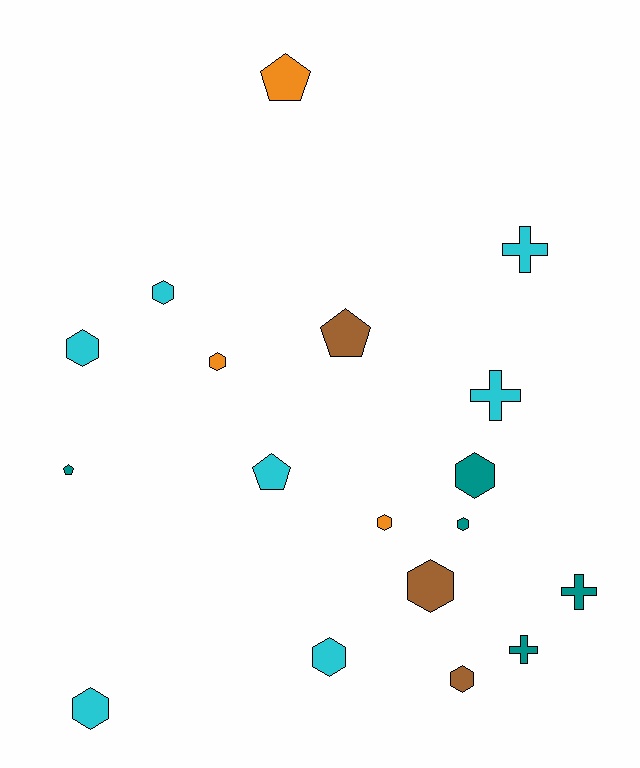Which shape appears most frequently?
Hexagon, with 10 objects.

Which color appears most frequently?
Cyan, with 7 objects.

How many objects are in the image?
There are 18 objects.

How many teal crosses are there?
There are 2 teal crosses.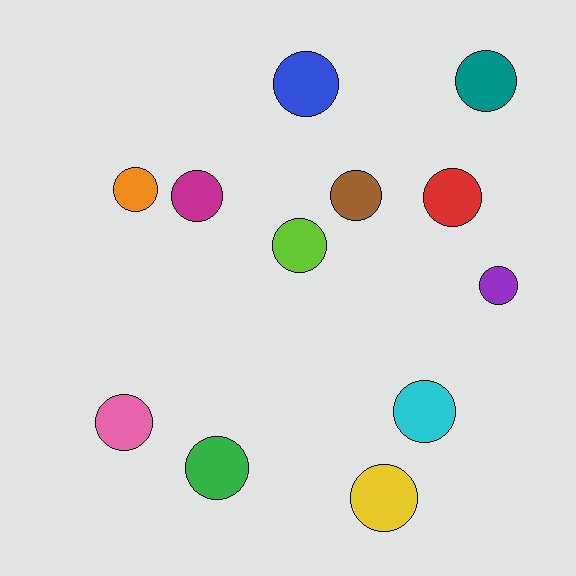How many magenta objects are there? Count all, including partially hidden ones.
There is 1 magenta object.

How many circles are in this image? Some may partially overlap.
There are 12 circles.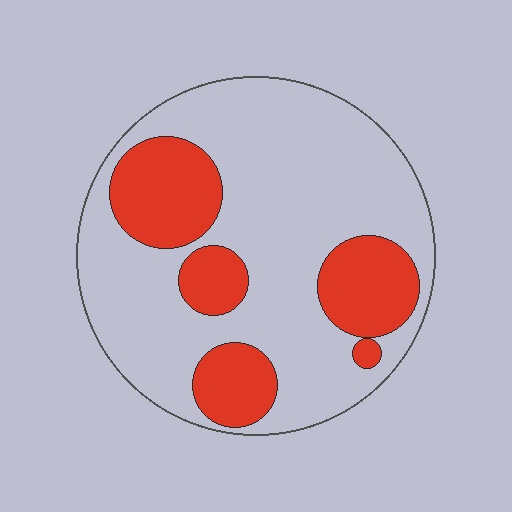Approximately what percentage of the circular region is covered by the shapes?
Approximately 30%.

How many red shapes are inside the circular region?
5.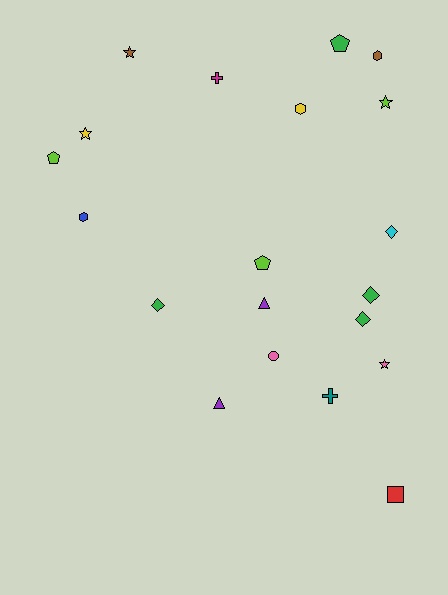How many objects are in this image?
There are 20 objects.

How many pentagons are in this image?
There are 3 pentagons.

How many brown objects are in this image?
There are 2 brown objects.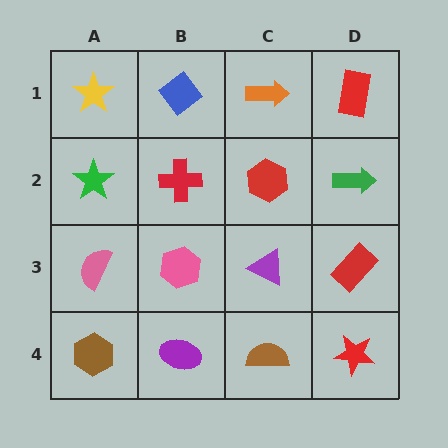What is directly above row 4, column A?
A pink semicircle.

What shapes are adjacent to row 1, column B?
A red cross (row 2, column B), a yellow star (row 1, column A), an orange arrow (row 1, column C).